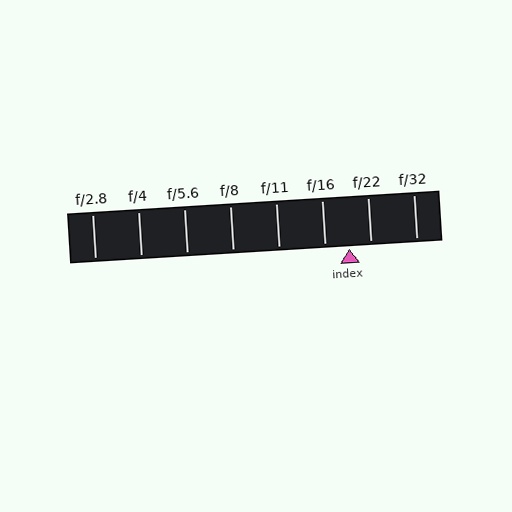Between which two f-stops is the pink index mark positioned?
The index mark is between f/16 and f/22.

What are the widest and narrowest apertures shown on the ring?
The widest aperture shown is f/2.8 and the narrowest is f/32.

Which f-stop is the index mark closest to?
The index mark is closest to f/22.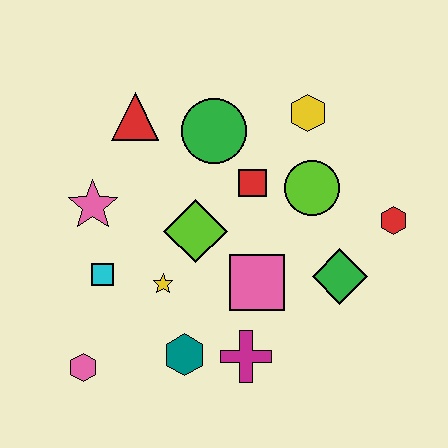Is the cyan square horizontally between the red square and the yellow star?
No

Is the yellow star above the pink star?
No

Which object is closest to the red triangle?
The green circle is closest to the red triangle.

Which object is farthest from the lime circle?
The pink hexagon is farthest from the lime circle.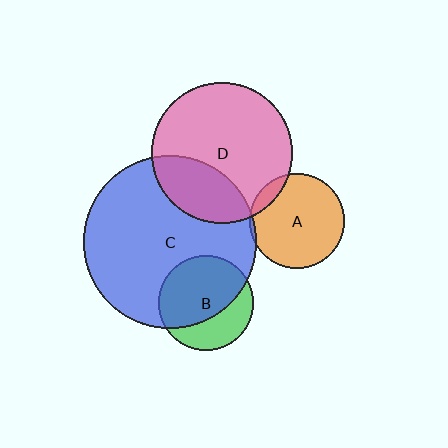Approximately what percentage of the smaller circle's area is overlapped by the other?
Approximately 5%.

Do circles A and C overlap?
Yes.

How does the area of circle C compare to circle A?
Approximately 3.3 times.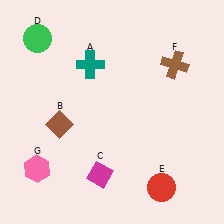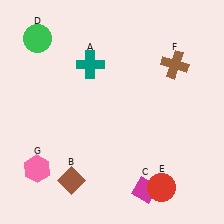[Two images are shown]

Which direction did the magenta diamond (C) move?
The magenta diamond (C) moved right.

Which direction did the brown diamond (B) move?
The brown diamond (B) moved down.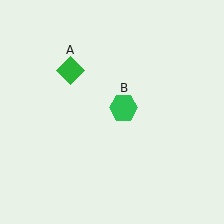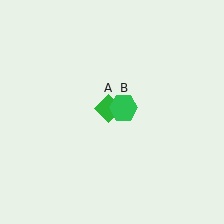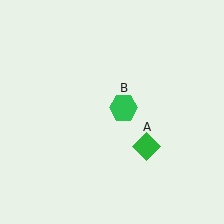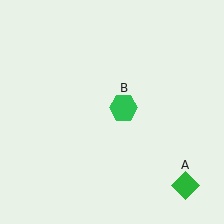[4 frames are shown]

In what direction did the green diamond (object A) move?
The green diamond (object A) moved down and to the right.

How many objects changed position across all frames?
1 object changed position: green diamond (object A).